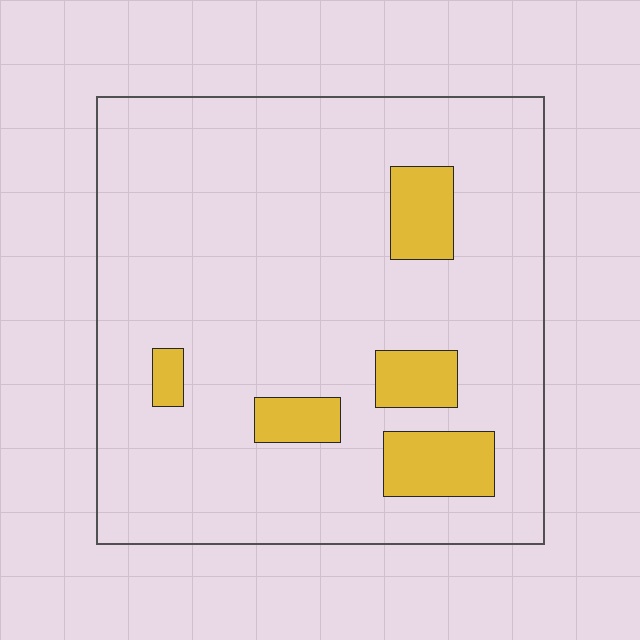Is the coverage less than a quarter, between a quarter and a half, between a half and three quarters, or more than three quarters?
Less than a quarter.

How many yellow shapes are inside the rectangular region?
5.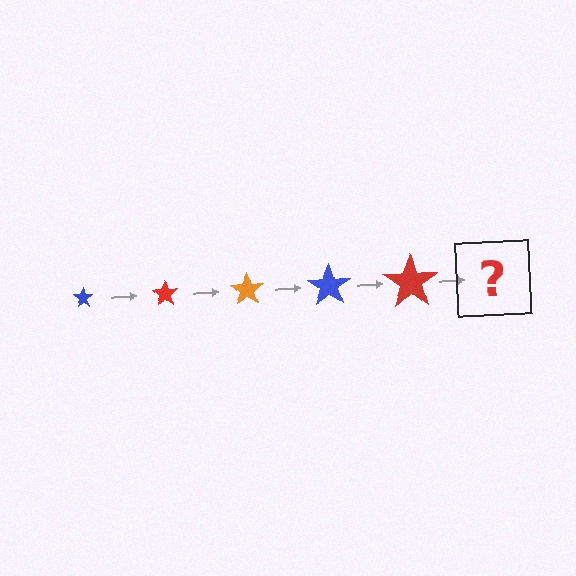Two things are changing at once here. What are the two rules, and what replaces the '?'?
The two rules are that the star grows larger each step and the color cycles through blue, red, and orange. The '?' should be an orange star, larger than the previous one.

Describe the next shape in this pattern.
It should be an orange star, larger than the previous one.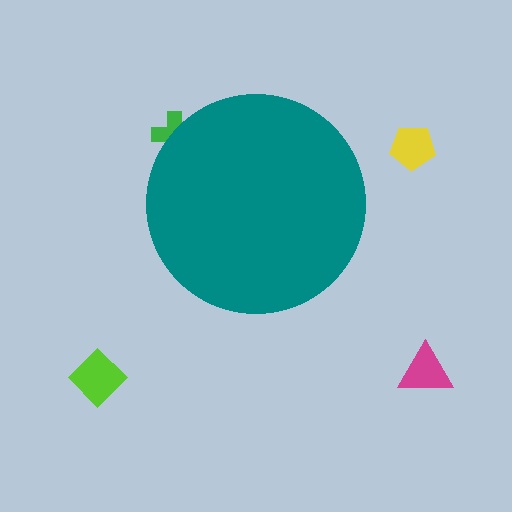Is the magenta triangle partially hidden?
No, the magenta triangle is fully visible.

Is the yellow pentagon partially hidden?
No, the yellow pentagon is fully visible.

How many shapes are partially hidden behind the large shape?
1 shape is partially hidden.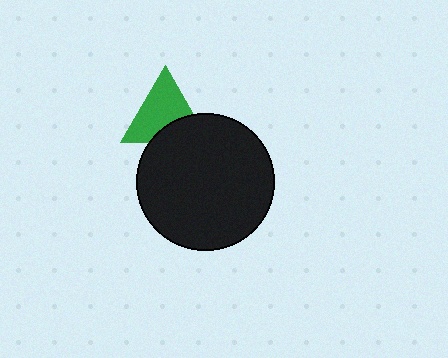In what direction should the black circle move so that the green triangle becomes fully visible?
The black circle should move down. That is the shortest direction to clear the overlap and leave the green triangle fully visible.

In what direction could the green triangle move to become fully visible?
The green triangle could move up. That would shift it out from behind the black circle entirely.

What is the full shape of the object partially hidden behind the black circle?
The partially hidden object is a green triangle.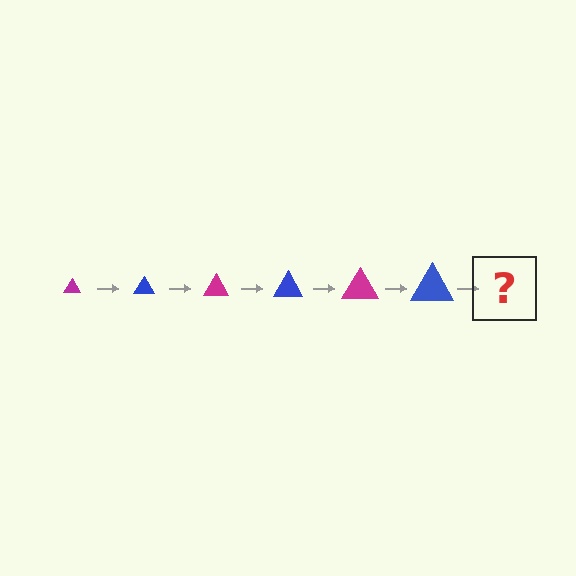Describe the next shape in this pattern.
It should be a magenta triangle, larger than the previous one.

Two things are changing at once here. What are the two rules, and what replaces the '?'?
The two rules are that the triangle grows larger each step and the color cycles through magenta and blue. The '?' should be a magenta triangle, larger than the previous one.